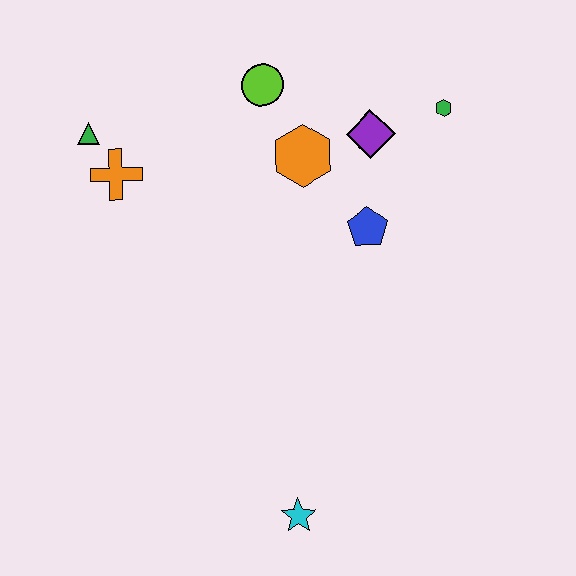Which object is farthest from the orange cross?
The cyan star is farthest from the orange cross.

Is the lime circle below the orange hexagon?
No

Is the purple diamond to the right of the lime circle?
Yes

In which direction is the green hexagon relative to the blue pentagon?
The green hexagon is above the blue pentagon.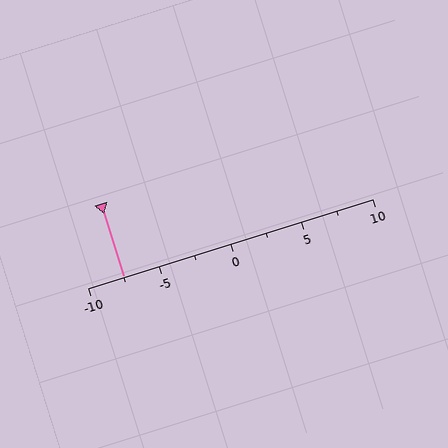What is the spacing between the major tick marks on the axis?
The major ticks are spaced 5 apart.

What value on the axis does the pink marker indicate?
The marker indicates approximately -7.5.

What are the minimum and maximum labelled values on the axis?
The axis runs from -10 to 10.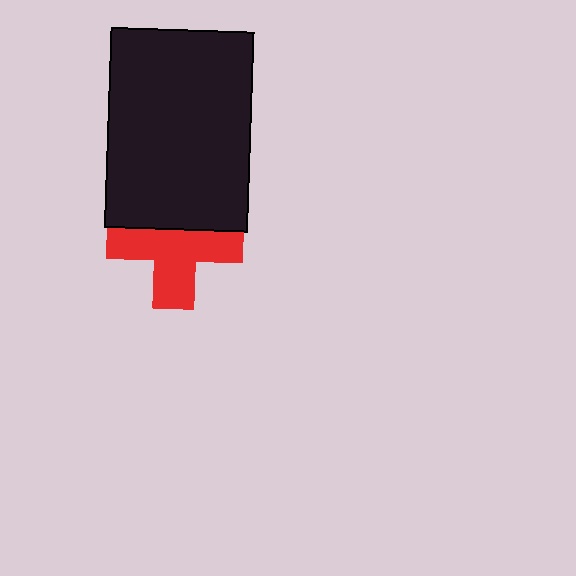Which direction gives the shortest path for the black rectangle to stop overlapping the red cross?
Moving up gives the shortest separation.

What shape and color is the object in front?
The object in front is a black rectangle.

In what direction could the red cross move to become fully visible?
The red cross could move down. That would shift it out from behind the black rectangle entirely.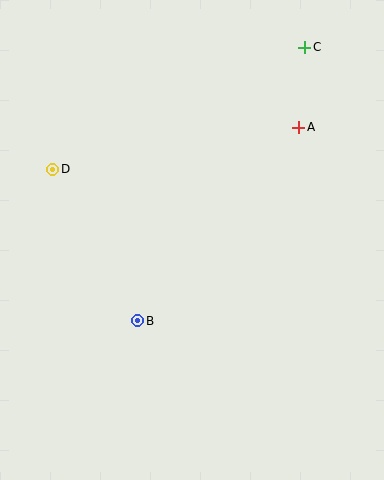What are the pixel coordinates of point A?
Point A is at (299, 127).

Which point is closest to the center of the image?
Point B at (138, 321) is closest to the center.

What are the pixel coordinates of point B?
Point B is at (138, 321).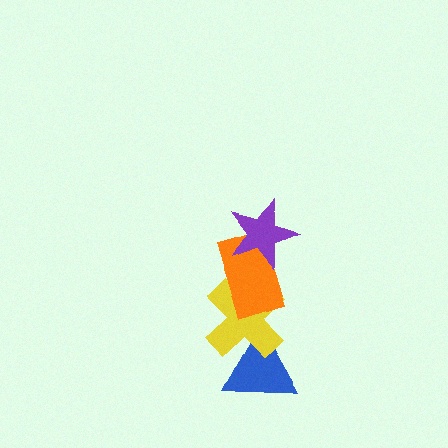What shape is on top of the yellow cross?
The orange rectangle is on top of the yellow cross.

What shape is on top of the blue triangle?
The yellow cross is on top of the blue triangle.